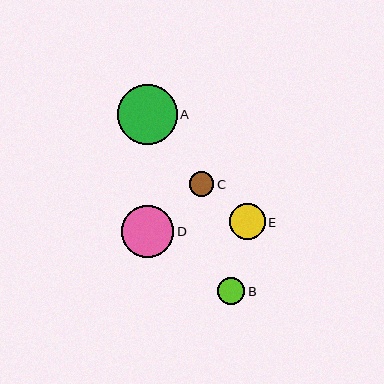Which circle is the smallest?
Circle C is the smallest with a size of approximately 25 pixels.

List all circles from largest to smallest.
From largest to smallest: A, D, E, B, C.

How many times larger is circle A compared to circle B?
Circle A is approximately 2.3 times the size of circle B.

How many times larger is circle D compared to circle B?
Circle D is approximately 2.0 times the size of circle B.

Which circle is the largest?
Circle A is the largest with a size of approximately 60 pixels.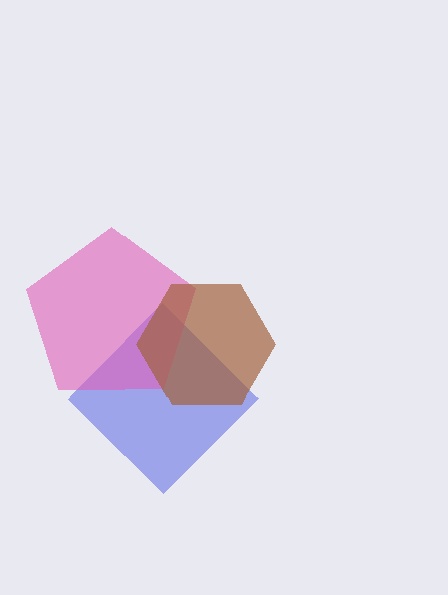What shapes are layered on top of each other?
The layered shapes are: a blue diamond, a pink pentagon, a brown hexagon.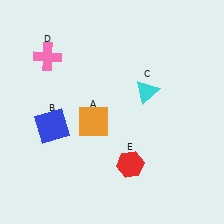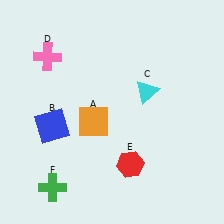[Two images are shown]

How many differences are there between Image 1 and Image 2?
There is 1 difference between the two images.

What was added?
A green cross (F) was added in Image 2.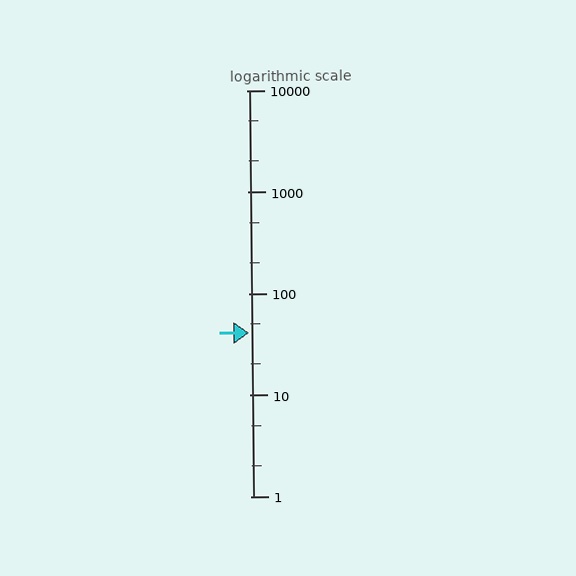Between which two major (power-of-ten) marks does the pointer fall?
The pointer is between 10 and 100.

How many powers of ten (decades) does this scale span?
The scale spans 4 decades, from 1 to 10000.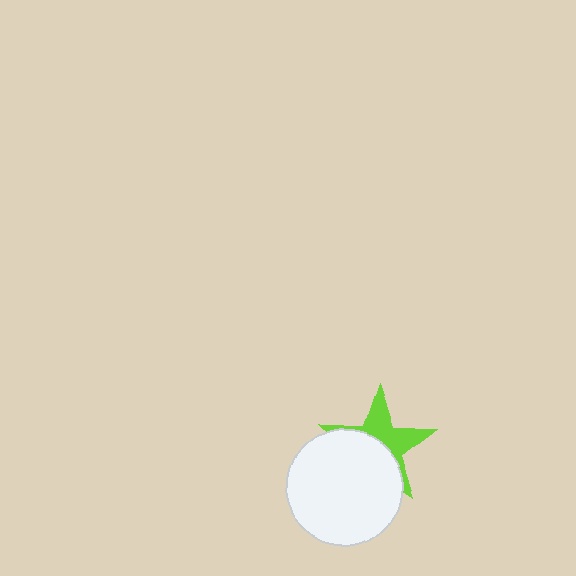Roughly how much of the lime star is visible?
About half of it is visible (roughly 47%).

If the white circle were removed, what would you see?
You would see the complete lime star.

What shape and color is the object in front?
The object in front is a white circle.